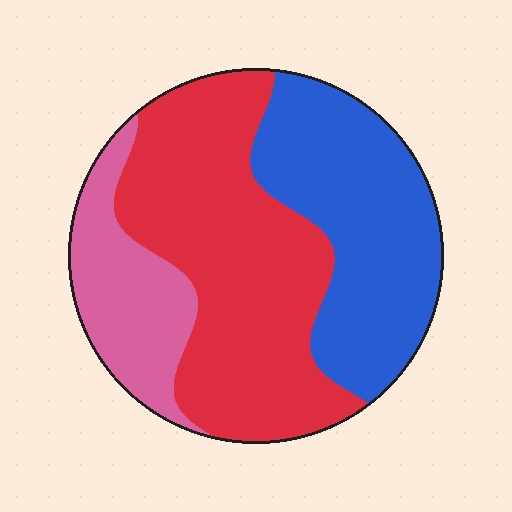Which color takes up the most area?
Red, at roughly 45%.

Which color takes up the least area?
Pink, at roughly 20%.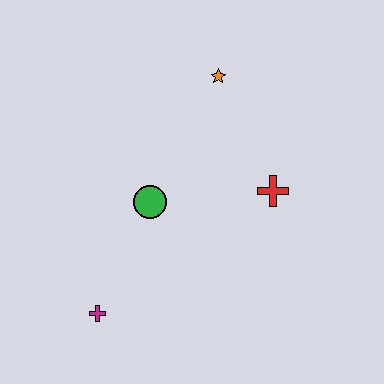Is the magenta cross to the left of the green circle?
Yes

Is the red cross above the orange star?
No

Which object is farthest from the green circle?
The orange star is farthest from the green circle.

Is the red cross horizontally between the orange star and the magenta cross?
No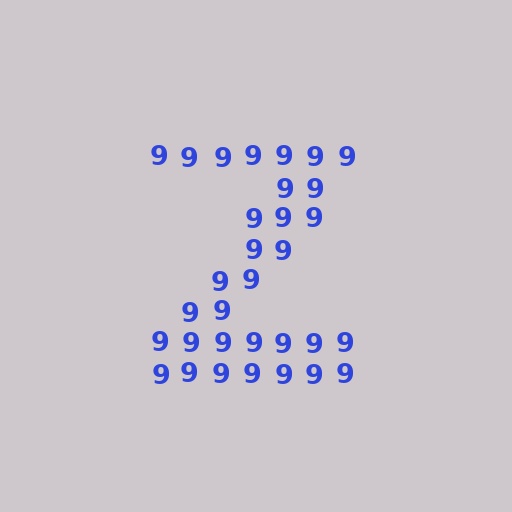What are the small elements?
The small elements are digit 9's.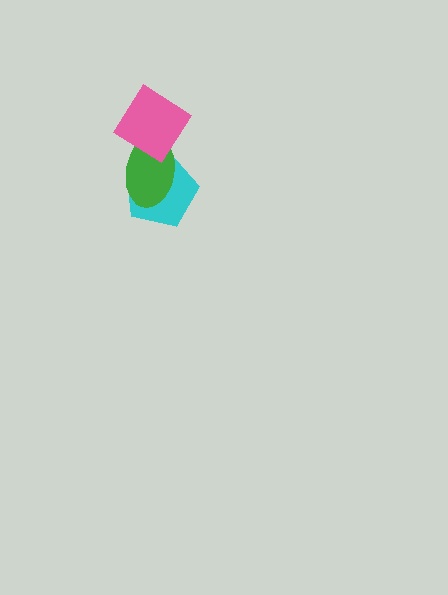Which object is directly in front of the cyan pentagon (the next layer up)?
The green ellipse is directly in front of the cyan pentagon.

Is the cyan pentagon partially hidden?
Yes, it is partially covered by another shape.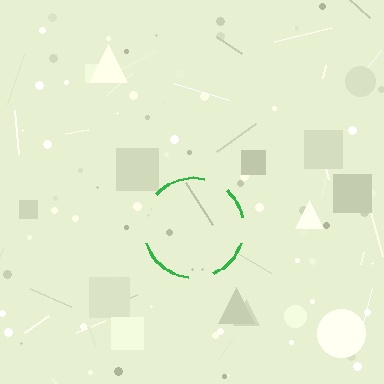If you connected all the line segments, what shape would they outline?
They would outline a circle.